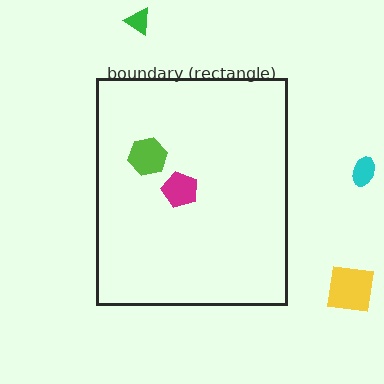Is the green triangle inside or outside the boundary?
Outside.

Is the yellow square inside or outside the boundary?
Outside.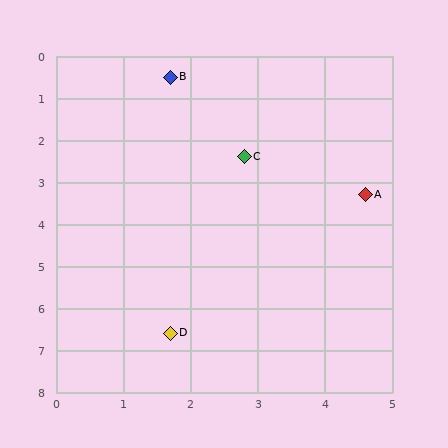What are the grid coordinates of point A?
Point A is at approximately (4.6, 3.3).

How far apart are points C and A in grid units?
Points C and A are about 2.0 grid units apart.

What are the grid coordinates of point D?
Point D is at approximately (1.7, 6.6).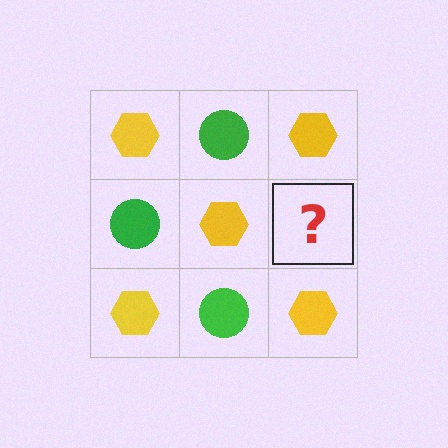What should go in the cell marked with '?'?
The missing cell should contain a green circle.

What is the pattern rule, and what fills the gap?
The rule is that it alternates yellow hexagon and green circle in a checkerboard pattern. The gap should be filled with a green circle.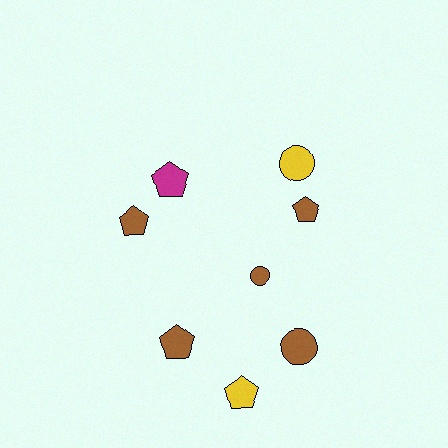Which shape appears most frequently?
Pentagon, with 5 objects.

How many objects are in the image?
There are 8 objects.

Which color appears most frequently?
Brown, with 5 objects.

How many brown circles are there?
There are 2 brown circles.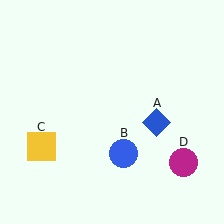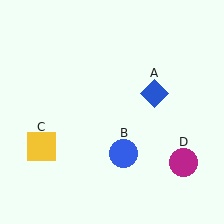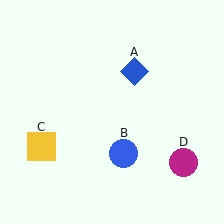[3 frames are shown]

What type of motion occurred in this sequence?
The blue diamond (object A) rotated counterclockwise around the center of the scene.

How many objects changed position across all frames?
1 object changed position: blue diamond (object A).